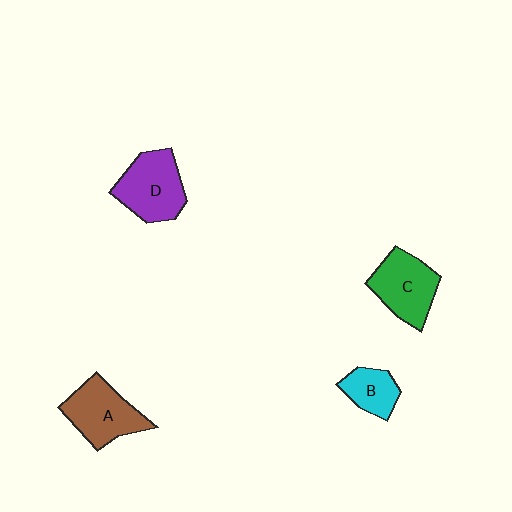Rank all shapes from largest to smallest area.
From largest to smallest: D (purple), A (brown), C (green), B (cyan).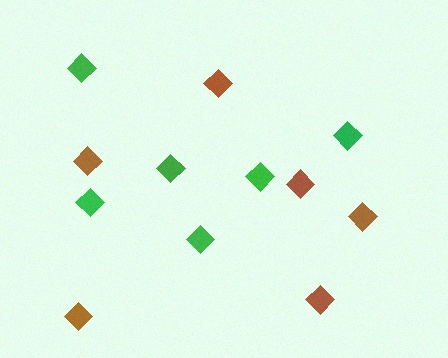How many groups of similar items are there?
There are 2 groups: one group of green diamonds (6) and one group of brown diamonds (6).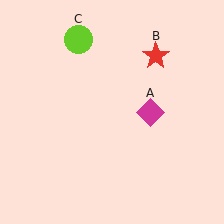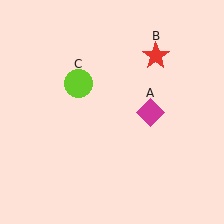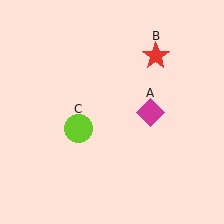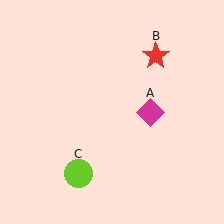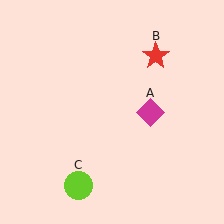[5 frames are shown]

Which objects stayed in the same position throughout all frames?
Magenta diamond (object A) and red star (object B) remained stationary.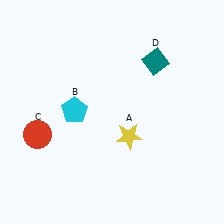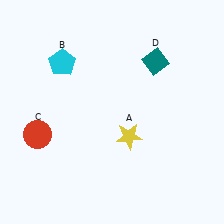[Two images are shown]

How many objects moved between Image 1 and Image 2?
1 object moved between the two images.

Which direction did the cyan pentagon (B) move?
The cyan pentagon (B) moved up.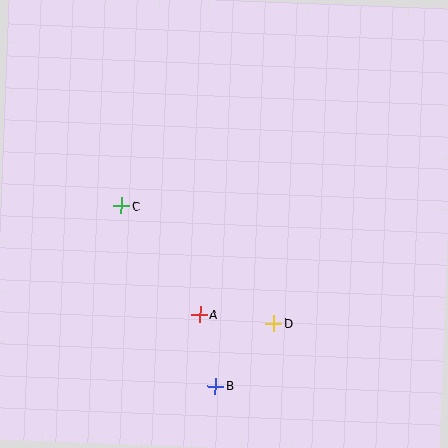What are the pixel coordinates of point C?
Point C is at (122, 206).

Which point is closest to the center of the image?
Point A at (200, 314) is closest to the center.